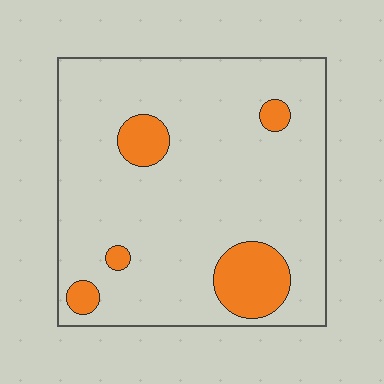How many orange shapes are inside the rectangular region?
5.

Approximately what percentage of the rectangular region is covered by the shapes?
Approximately 15%.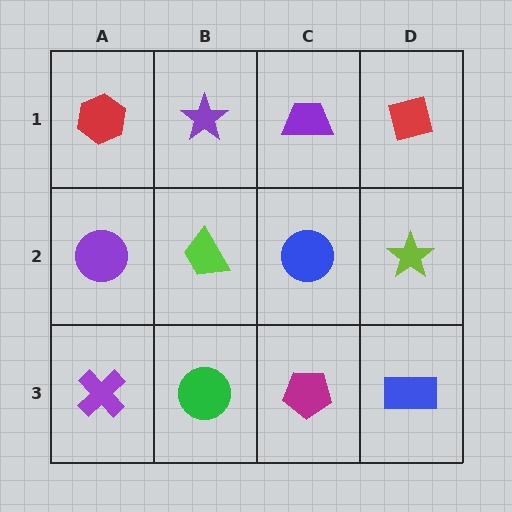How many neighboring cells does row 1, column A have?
2.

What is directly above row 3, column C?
A blue circle.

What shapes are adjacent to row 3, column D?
A lime star (row 2, column D), a magenta pentagon (row 3, column C).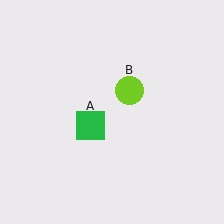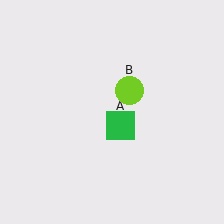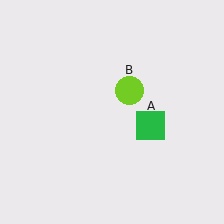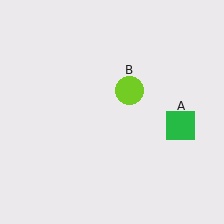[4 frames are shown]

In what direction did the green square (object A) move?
The green square (object A) moved right.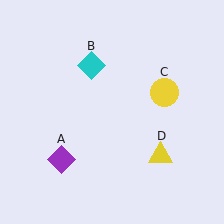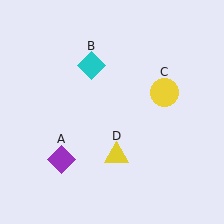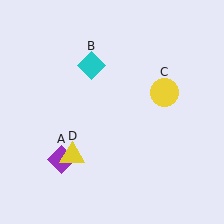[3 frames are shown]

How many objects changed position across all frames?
1 object changed position: yellow triangle (object D).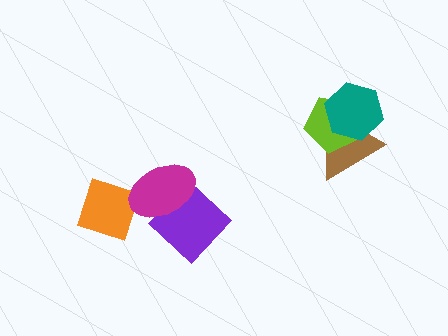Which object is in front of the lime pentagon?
The teal hexagon is in front of the lime pentagon.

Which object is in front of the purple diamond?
The magenta ellipse is in front of the purple diamond.